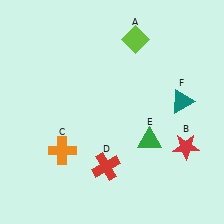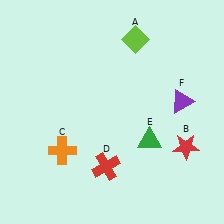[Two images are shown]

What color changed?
The triangle (F) changed from teal in Image 1 to purple in Image 2.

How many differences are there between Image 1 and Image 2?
There is 1 difference between the two images.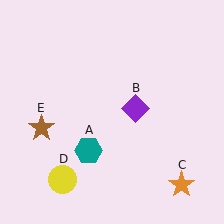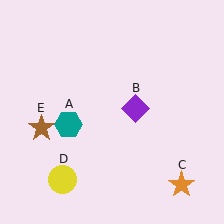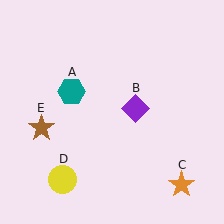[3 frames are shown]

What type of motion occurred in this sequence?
The teal hexagon (object A) rotated clockwise around the center of the scene.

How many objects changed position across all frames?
1 object changed position: teal hexagon (object A).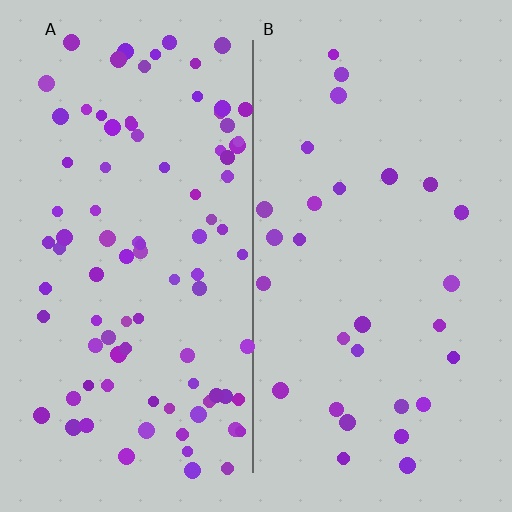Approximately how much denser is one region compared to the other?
Approximately 3.1× — region A over region B.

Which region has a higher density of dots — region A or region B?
A (the left).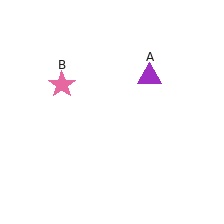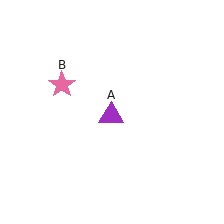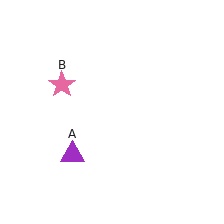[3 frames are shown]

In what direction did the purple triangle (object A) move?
The purple triangle (object A) moved down and to the left.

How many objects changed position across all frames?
1 object changed position: purple triangle (object A).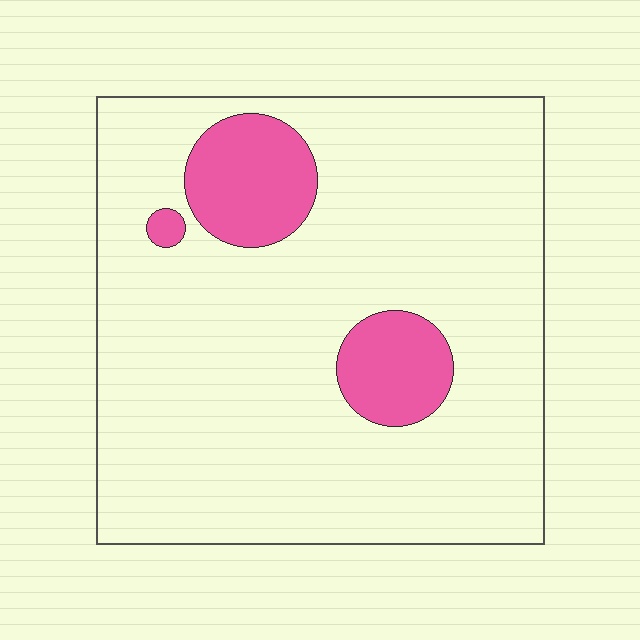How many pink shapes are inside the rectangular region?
3.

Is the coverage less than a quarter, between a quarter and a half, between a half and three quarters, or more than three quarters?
Less than a quarter.